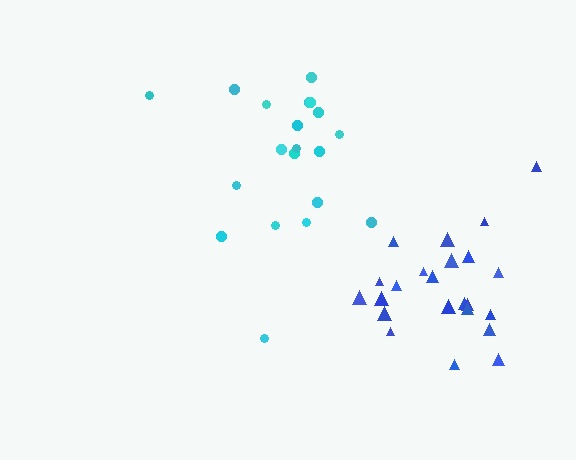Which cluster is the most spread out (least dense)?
Cyan.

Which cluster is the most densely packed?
Blue.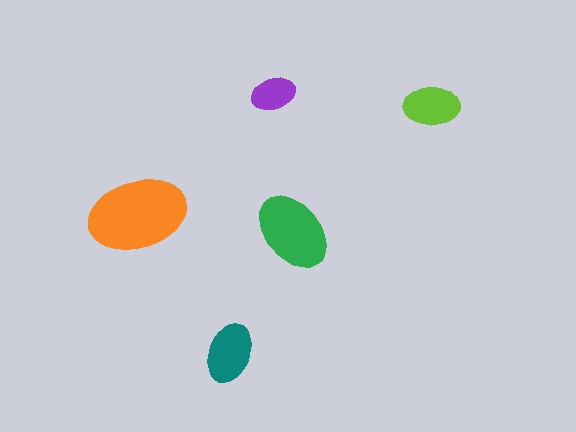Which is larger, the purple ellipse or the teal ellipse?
The teal one.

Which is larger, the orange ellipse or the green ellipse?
The orange one.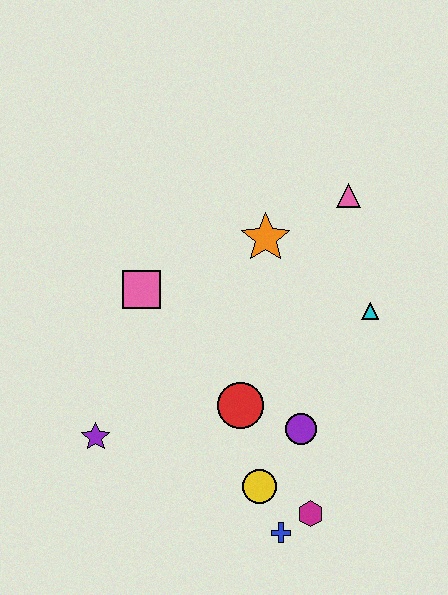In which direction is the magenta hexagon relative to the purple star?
The magenta hexagon is to the right of the purple star.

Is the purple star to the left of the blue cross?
Yes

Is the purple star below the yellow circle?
No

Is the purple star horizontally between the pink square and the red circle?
No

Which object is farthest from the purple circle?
The pink triangle is farthest from the purple circle.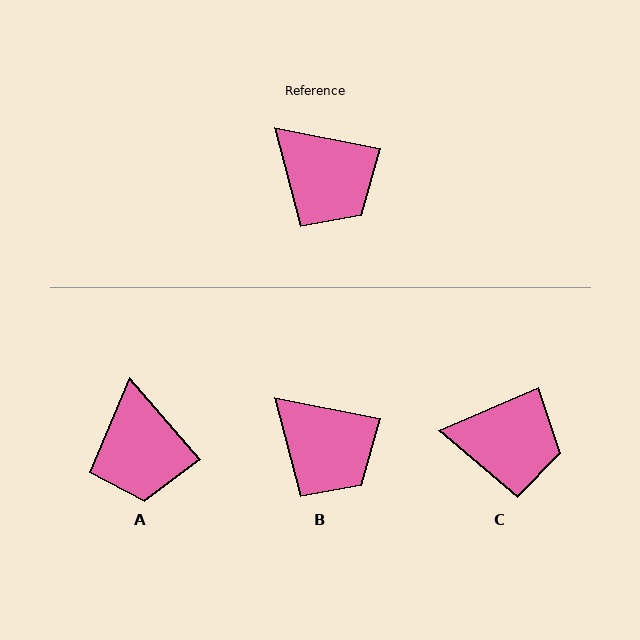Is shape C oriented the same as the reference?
No, it is off by about 35 degrees.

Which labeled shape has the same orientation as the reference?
B.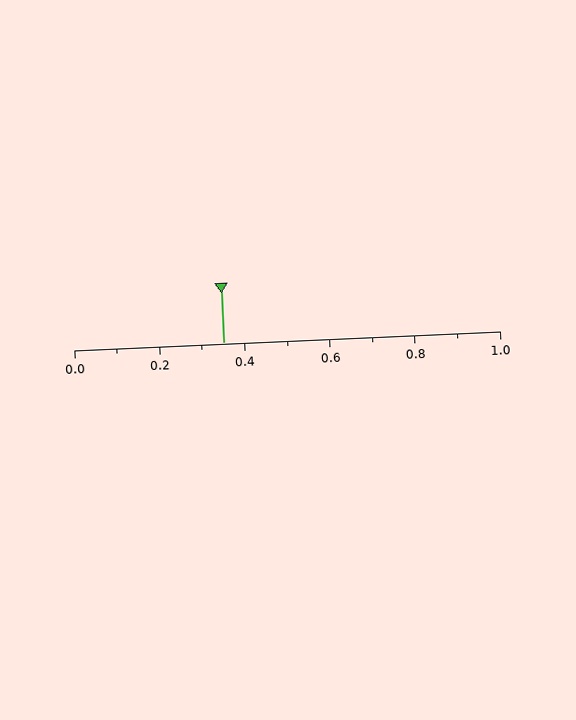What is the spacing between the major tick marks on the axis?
The major ticks are spaced 0.2 apart.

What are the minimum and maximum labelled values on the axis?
The axis runs from 0.0 to 1.0.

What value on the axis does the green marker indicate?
The marker indicates approximately 0.35.